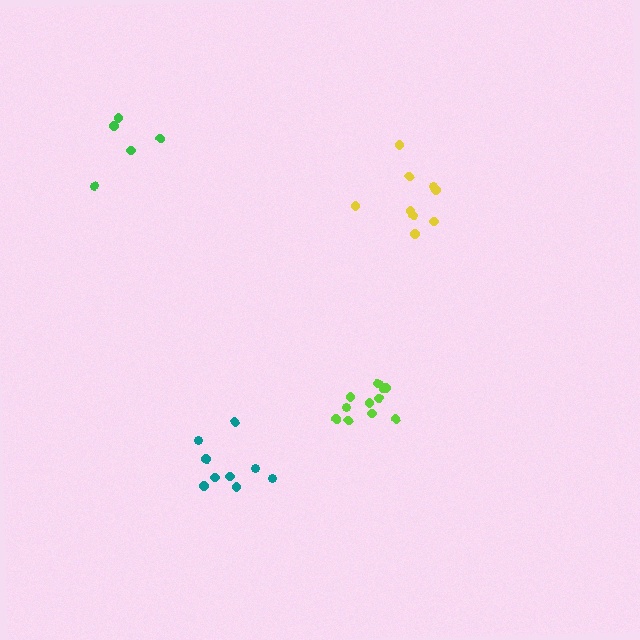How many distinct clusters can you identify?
There are 4 distinct clusters.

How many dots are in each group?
Group 1: 11 dots, Group 2: 9 dots, Group 3: 9 dots, Group 4: 5 dots (34 total).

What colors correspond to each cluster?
The clusters are colored: lime, teal, yellow, green.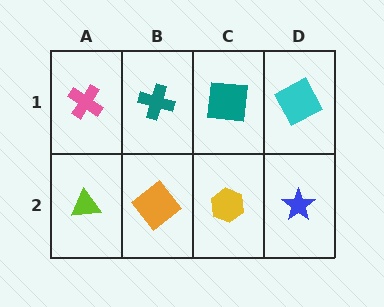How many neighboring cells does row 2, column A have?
2.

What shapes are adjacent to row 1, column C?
A yellow hexagon (row 2, column C), a teal cross (row 1, column B), a cyan square (row 1, column D).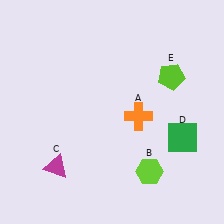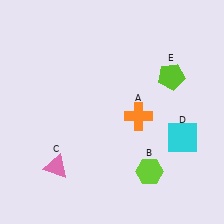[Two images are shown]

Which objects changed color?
C changed from magenta to pink. D changed from green to cyan.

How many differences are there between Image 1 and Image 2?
There are 2 differences between the two images.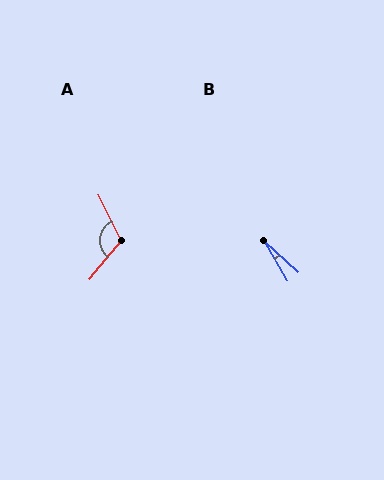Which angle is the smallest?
B, at approximately 17 degrees.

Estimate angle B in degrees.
Approximately 17 degrees.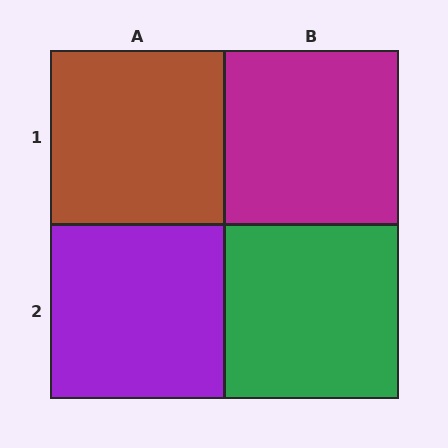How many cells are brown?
1 cell is brown.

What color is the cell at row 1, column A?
Brown.